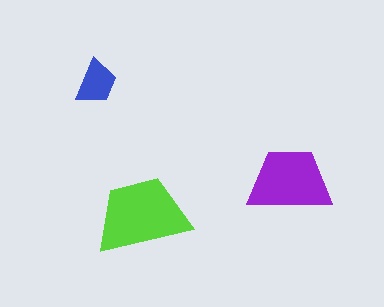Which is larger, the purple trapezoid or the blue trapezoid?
The purple one.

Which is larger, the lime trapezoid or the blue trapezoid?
The lime one.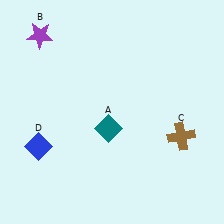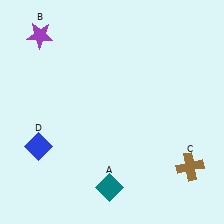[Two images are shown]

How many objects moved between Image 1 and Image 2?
2 objects moved between the two images.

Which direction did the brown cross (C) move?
The brown cross (C) moved down.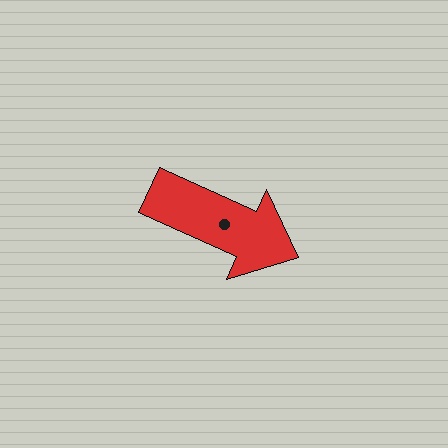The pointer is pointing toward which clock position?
Roughly 4 o'clock.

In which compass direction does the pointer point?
Southeast.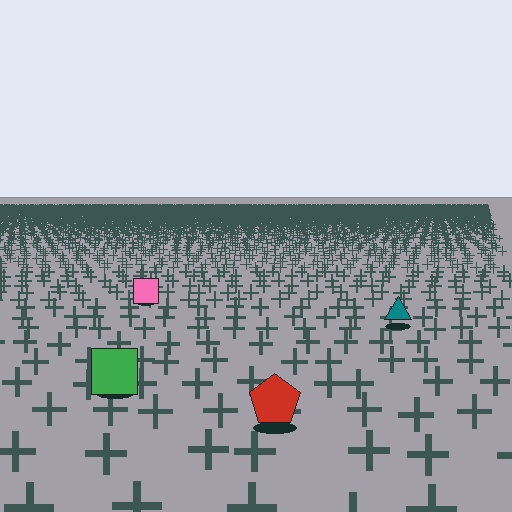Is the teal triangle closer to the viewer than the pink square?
Yes. The teal triangle is closer — you can tell from the texture gradient: the ground texture is coarser near it.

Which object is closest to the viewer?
The red pentagon is closest. The texture marks near it are larger and more spread out.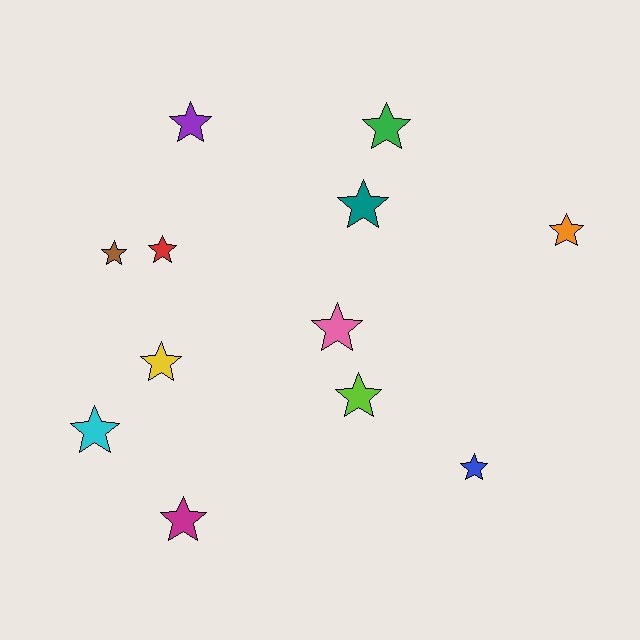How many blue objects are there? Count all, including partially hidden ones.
There is 1 blue object.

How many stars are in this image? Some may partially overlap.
There are 12 stars.